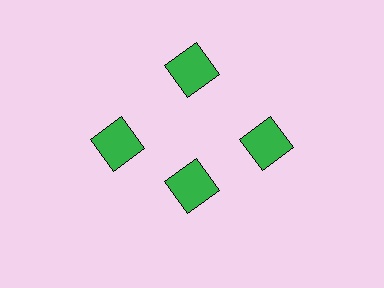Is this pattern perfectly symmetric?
No. The 4 green squares are arranged in a ring, but one element near the 6 o'clock position is pulled inward toward the center, breaking the 4-fold rotational symmetry.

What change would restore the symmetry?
The symmetry would be restored by moving it outward, back onto the ring so that all 4 squares sit at equal angles and equal distance from the center.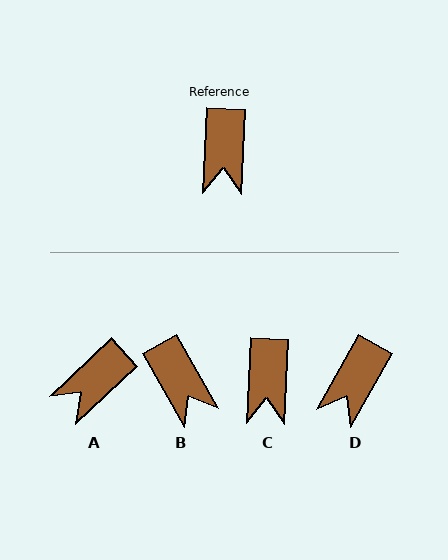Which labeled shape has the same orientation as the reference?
C.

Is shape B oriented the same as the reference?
No, it is off by about 32 degrees.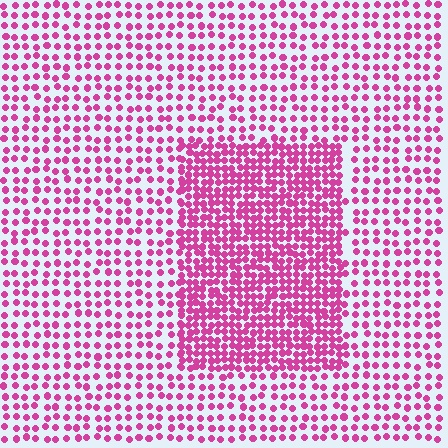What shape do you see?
I see a rectangle.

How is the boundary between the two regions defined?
The boundary is defined by a change in element density (approximately 2.1x ratio). All elements are the same color, size, and shape.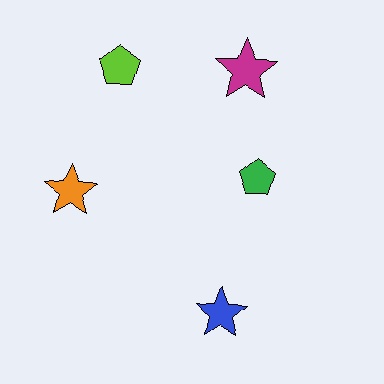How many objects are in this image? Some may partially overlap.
There are 5 objects.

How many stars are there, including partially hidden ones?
There are 3 stars.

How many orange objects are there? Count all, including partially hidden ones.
There is 1 orange object.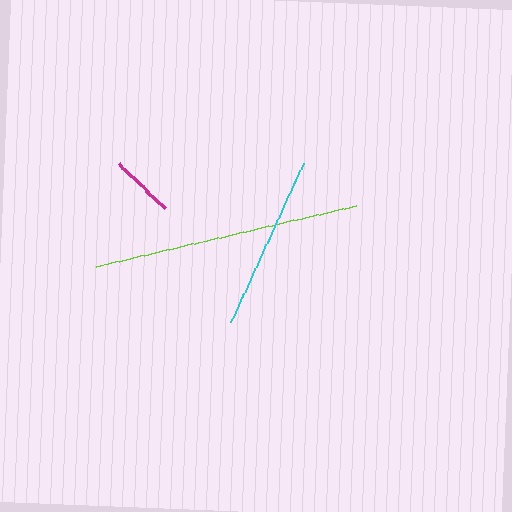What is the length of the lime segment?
The lime segment is approximately 267 pixels long.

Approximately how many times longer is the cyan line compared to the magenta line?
The cyan line is approximately 2.7 times the length of the magenta line.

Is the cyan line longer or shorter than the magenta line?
The cyan line is longer than the magenta line.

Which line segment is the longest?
The lime line is the longest at approximately 267 pixels.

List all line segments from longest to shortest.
From longest to shortest: lime, cyan, magenta.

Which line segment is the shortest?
The magenta line is the shortest at approximately 64 pixels.